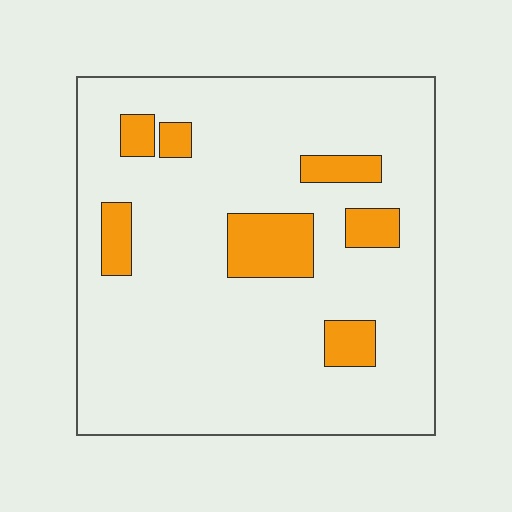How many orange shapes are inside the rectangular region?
7.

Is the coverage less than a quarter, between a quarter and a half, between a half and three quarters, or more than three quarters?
Less than a quarter.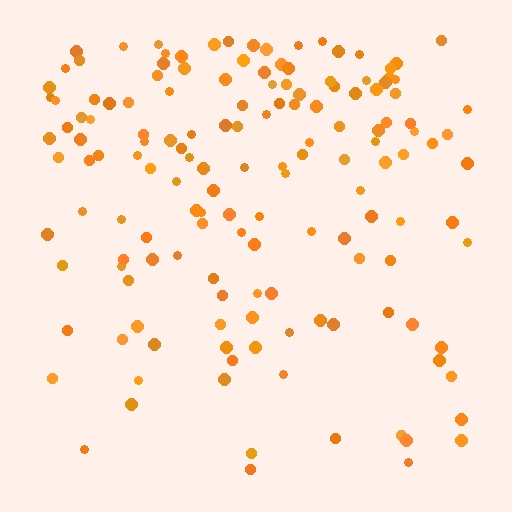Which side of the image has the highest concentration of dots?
The top.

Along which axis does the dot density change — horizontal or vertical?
Vertical.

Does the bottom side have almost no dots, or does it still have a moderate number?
Still a moderate number, just noticeably fewer than the top.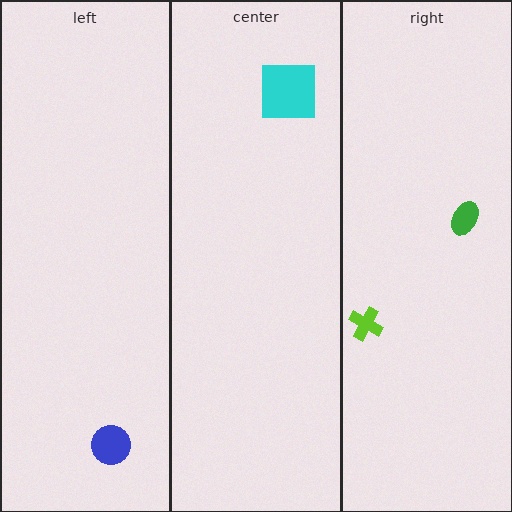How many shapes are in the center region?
1.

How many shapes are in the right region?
2.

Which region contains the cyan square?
The center region.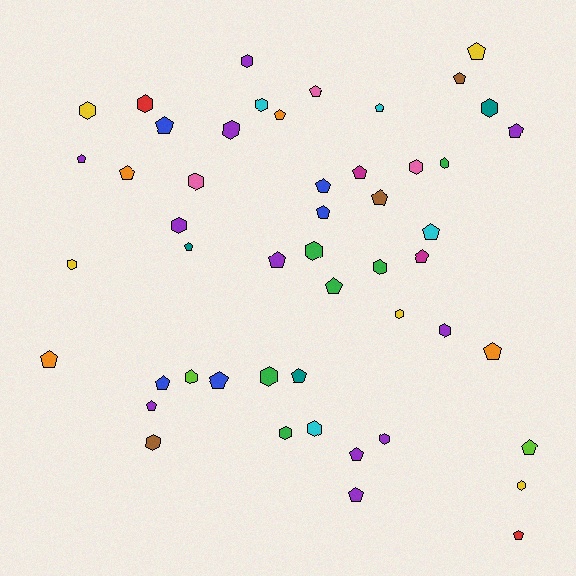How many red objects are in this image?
There are 2 red objects.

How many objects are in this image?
There are 50 objects.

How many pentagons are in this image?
There are 28 pentagons.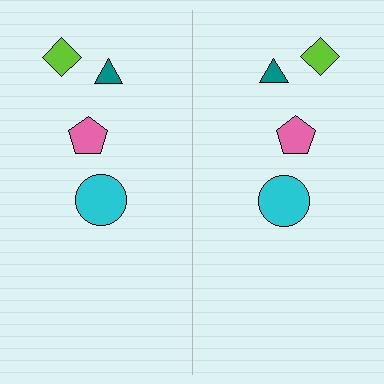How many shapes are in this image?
There are 8 shapes in this image.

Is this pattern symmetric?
Yes, this pattern has bilateral (reflection) symmetry.